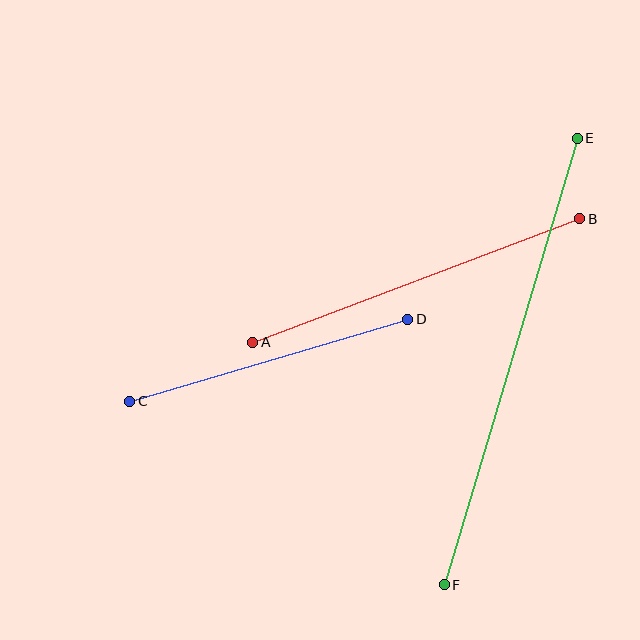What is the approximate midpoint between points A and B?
The midpoint is at approximately (416, 281) pixels.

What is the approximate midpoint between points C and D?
The midpoint is at approximately (269, 360) pixels.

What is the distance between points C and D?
The distance is approximately 290 pixels.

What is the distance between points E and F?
The distance is approximately 466 pixels.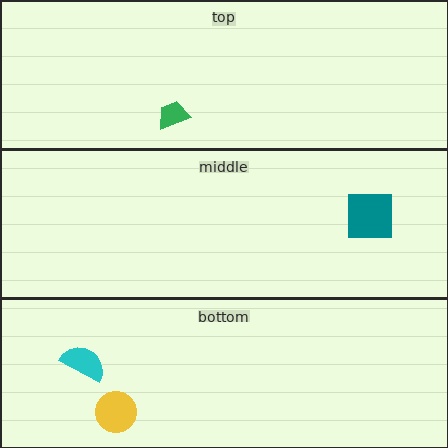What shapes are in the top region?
The green trapezoid.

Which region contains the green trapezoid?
The top region.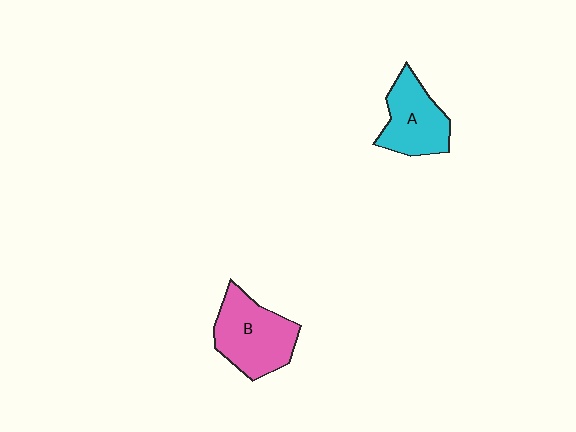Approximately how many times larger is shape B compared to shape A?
Approximately 1.2 times.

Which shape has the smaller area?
Shape A (cyan).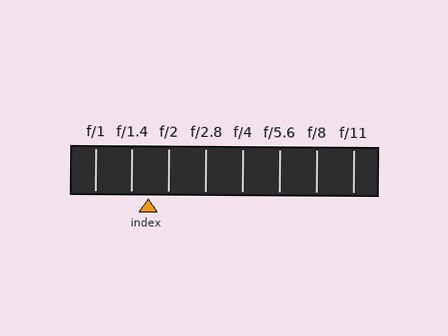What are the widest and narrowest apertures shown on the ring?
The widest aperture shown is f/1 and the narrowest is f/11.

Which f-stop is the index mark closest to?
The index mark is closest to f/1.4.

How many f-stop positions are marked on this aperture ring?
There are 8 f-stop positions marked.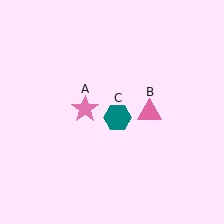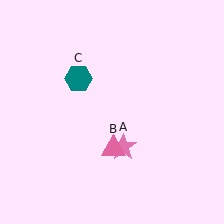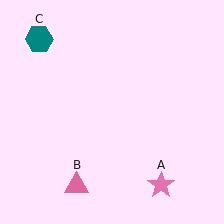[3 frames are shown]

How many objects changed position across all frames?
3 objects changed position: pink star (object A), pink triangle (object B), teal hexagon (object C).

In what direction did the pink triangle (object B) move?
The pink triangle (object B) moved down and to the left.